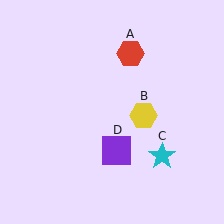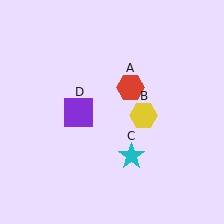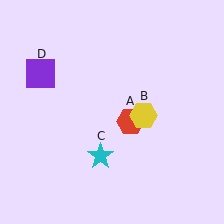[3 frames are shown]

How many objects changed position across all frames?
3 objects changed position: red hexagon (object A), cyan star (object C), purple square (object D).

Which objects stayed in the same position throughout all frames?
Yellow hexagon (object B) remained stationary.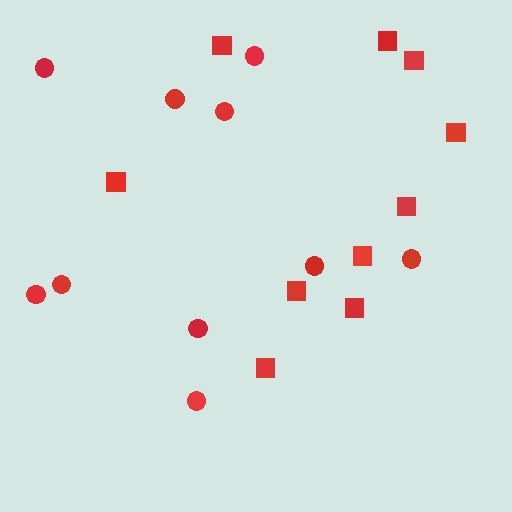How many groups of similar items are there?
There are 2 groups: one group of squares (10) and one group of circles (10).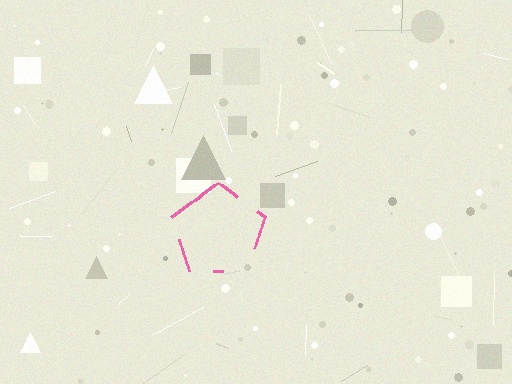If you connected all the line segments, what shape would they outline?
They would outline a pentagon.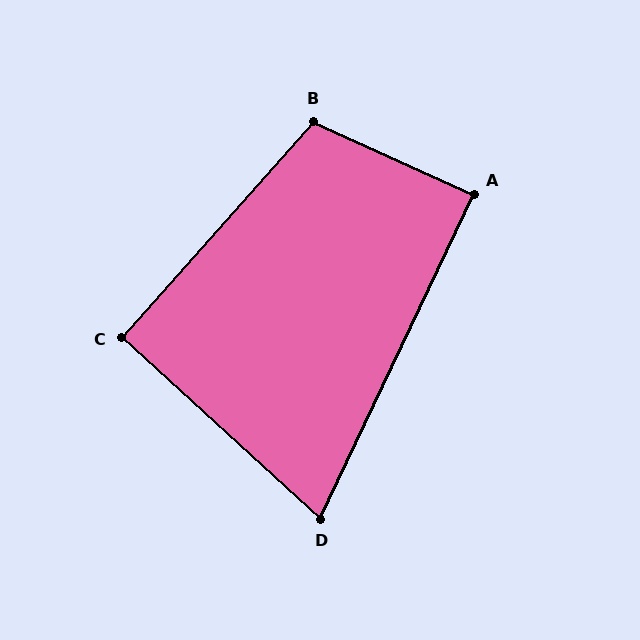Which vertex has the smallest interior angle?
D, at approximately 73 degrees.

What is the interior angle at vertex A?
Approximately 89 degrees (approximately right).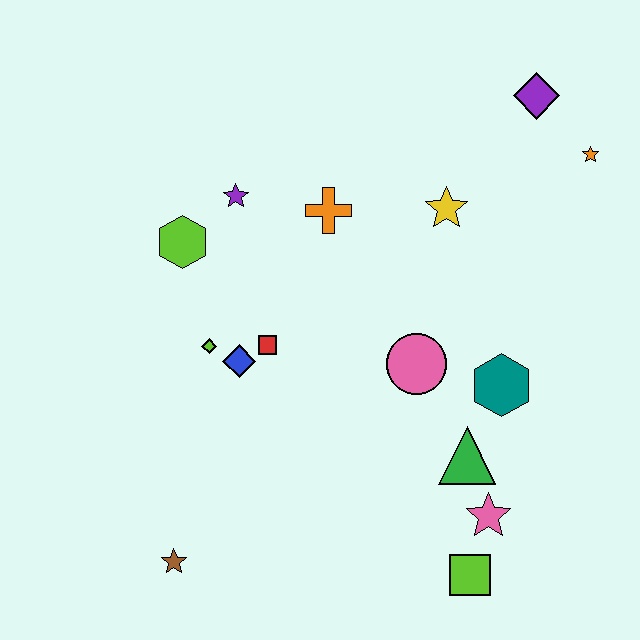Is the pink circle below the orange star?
Yes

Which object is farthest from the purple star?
The lime square is farthest from the purple star.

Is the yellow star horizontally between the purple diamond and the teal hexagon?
No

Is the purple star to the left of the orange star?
Yes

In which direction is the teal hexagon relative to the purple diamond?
The teal hexagon is below the purple diamond.